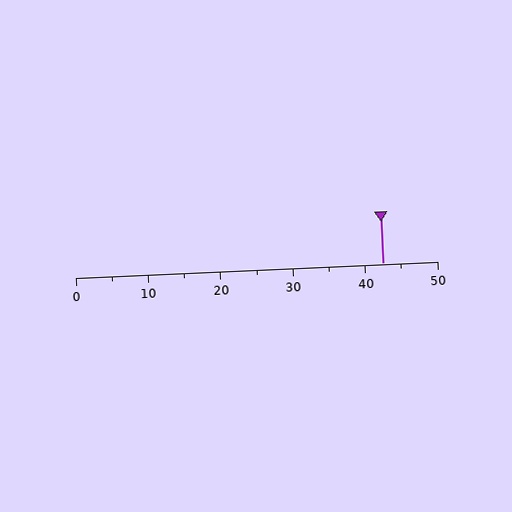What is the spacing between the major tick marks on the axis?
The major ticks are spaced 10 apart.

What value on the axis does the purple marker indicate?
The marker indicates approximately 42.5.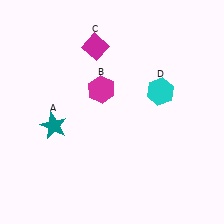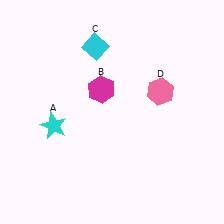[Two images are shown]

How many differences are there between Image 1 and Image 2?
There are 3 differences between the two images.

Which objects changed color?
A changed from teal to cyan. C changed from magenta to cyan. D changed from cyan to pink.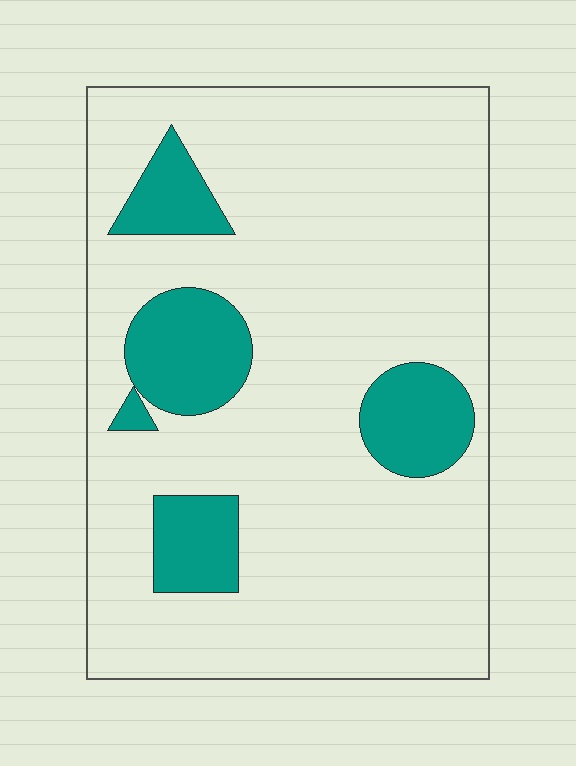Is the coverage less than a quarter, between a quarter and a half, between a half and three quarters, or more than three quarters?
Less than a quarter.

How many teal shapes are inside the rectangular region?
5.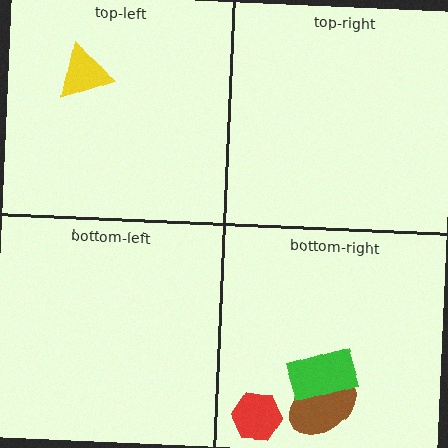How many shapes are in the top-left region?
1.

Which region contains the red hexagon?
The bottom-right region.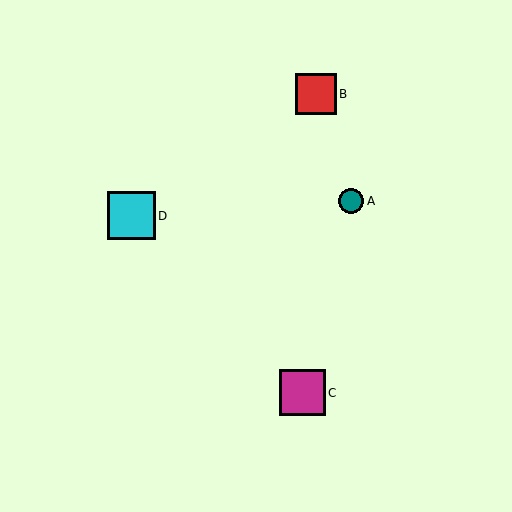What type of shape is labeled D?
Shape D is a cyan square.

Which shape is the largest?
The cyan square (labeled D) is the largest.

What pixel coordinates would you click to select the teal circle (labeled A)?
Click at (351, 201) to select the teal circle A.